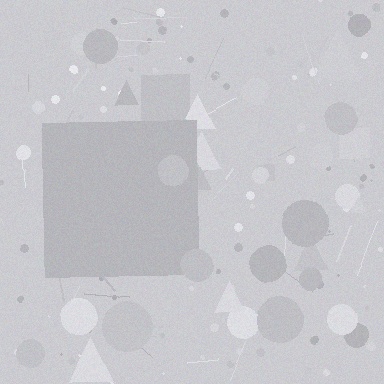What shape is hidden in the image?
A square is hidden in the image.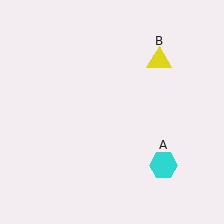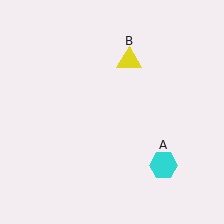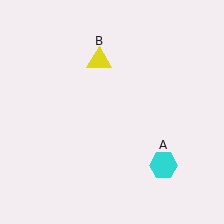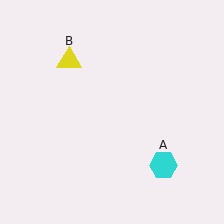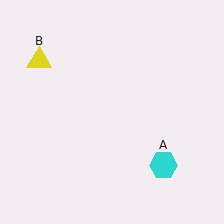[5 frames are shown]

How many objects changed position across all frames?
1 object changed position: yellow triangle (object B).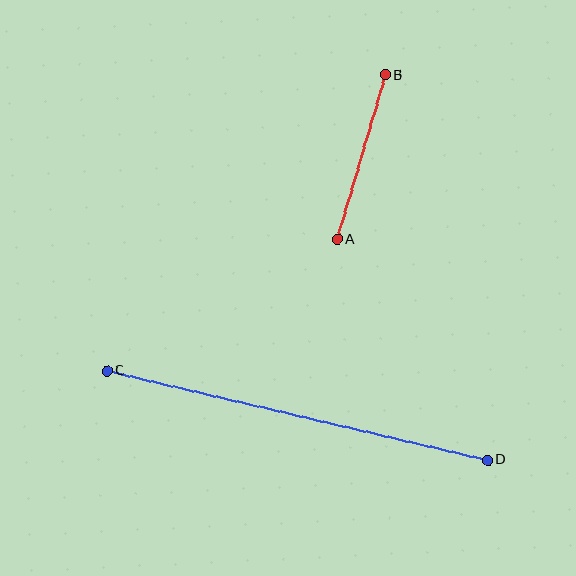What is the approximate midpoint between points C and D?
The midpoint is at approximately (297, 416) pixels.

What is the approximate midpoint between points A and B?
The midpoint is at approximately (361, 157) pixels.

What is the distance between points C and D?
The distance is approximately 391 pixels.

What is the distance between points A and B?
The distance is approximately 172 pixels.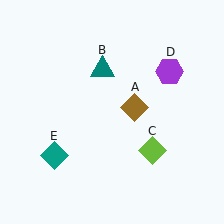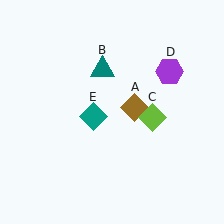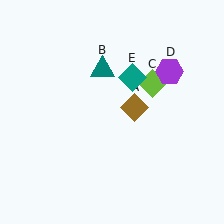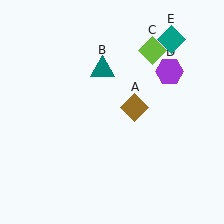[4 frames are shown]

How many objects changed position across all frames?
2 objects changed position: lime diamond (object C), teal diamond (object E).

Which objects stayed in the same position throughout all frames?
Brown diamond (object A) and teal triangle (object B) and purple hexagon (object D) remained stationary.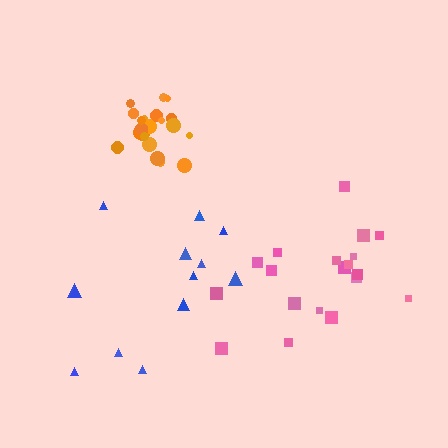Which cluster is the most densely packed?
Orange.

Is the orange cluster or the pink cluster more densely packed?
Orange.